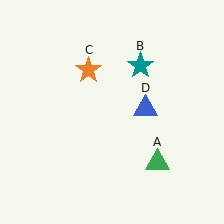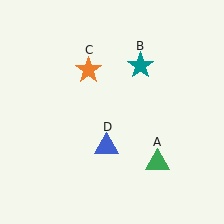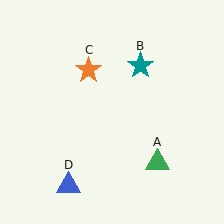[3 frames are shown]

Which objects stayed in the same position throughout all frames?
Green triangle (object A) and teal star (object B) and orange star (object C) remained stationary.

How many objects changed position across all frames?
1 object changed position: blue triangle (object D).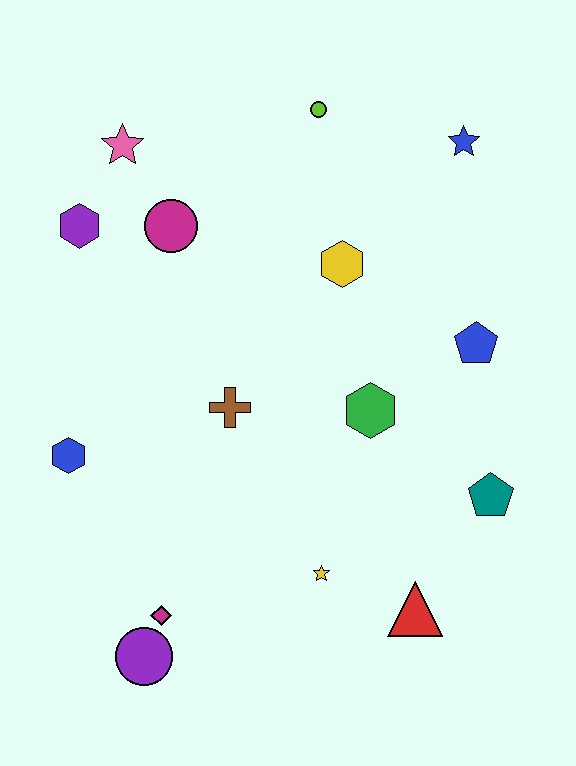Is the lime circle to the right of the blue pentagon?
No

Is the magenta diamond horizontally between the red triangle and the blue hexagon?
Yes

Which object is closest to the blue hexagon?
The brown cross is closest to the blue hexagon.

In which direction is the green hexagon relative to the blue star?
The green hexagon is below the blue star.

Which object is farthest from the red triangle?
The pink star is farthest from the red triangle.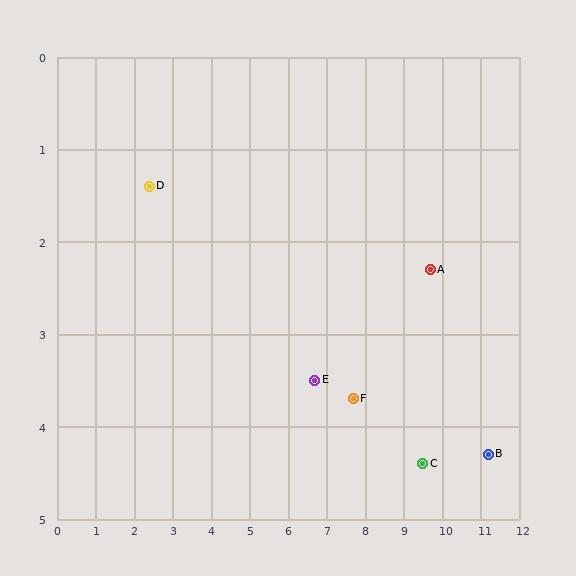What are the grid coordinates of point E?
Point E is at approximately (6.7, 3.5).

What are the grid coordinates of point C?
Point C is at approximately (9.5, 4.4).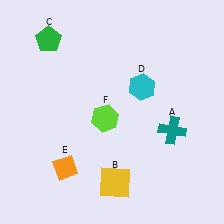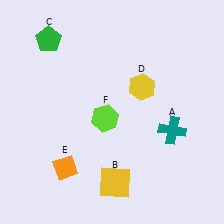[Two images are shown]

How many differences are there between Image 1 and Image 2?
There is 1 difference between the two images.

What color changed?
The hexagon (D) changed from cyan in Image 1 to yellow in Image 2.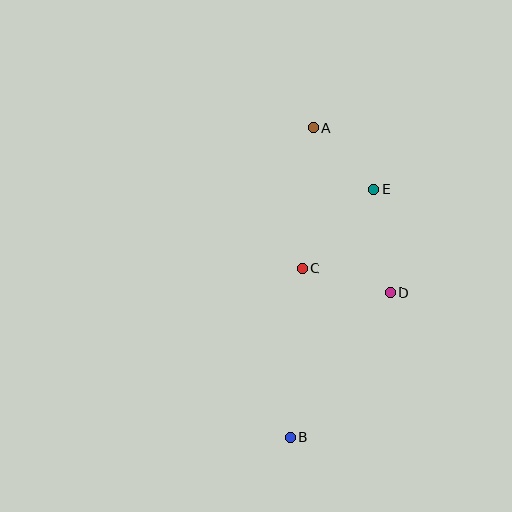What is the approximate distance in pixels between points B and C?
The distance between B and C is approximately 169 pixels.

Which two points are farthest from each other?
Points A and B are farthest from each other.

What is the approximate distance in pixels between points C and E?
The distance between C and E is approximately 107 pixels.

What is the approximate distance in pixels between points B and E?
The distance between B and E is approximately 262 pixels.